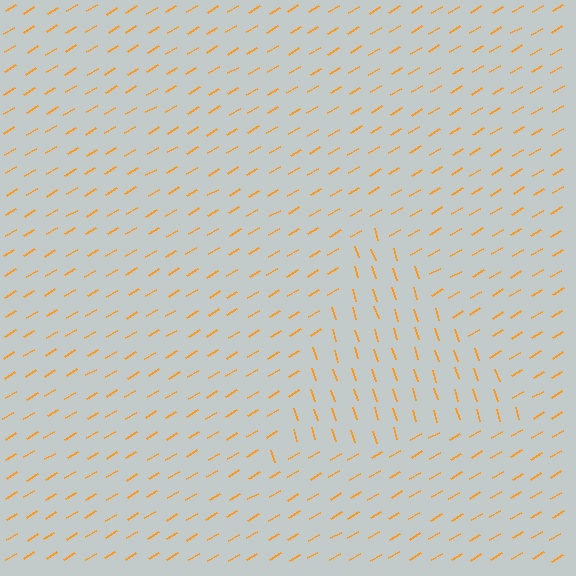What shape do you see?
I see a triangle.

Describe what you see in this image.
The image is filled with small orange line segments. A triangle region in the image has lines oriented differently from the surrounding lines, creating a visible texture boundary.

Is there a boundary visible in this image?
Yes, there is a texture boundary formed by a change in line orientation.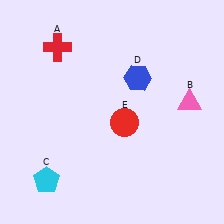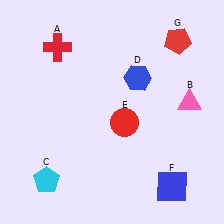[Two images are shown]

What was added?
A blue square (F), a red pentagon (G) were added in Image 2.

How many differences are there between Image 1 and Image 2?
There are 2 differences between the two images.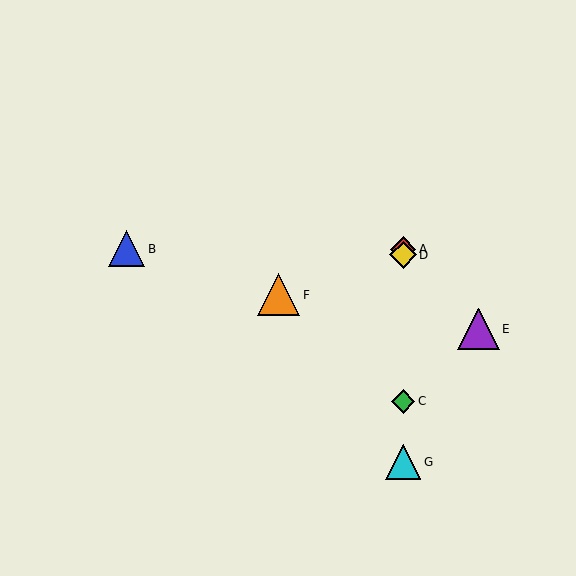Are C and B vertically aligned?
No, C is at x≈403 and B is at x≈127.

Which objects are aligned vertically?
Objects A, C, D, G are aligned vertically.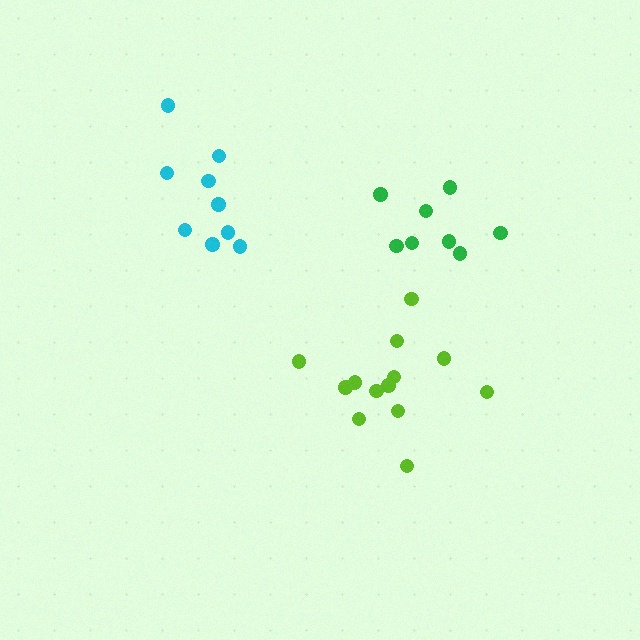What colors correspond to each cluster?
The clusters are colored: lime, green, cyan.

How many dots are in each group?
Group 1: 13 dots, Group 2: 8 dots, Group 3: 9 dots (30 total).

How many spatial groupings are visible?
There are 3 spatial groupings.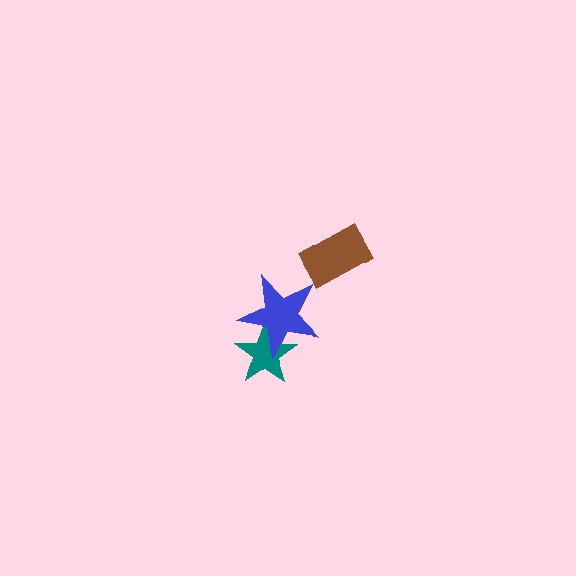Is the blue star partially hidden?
No, no other shape covers it.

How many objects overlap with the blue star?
1 object overlaps with the blue star.